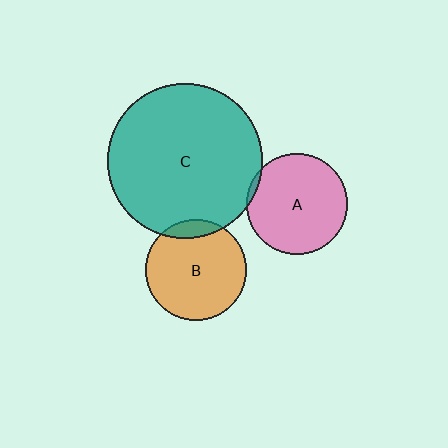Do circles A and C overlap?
Yes.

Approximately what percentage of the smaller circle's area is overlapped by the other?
Approximately 5%.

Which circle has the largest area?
Circle C (teal).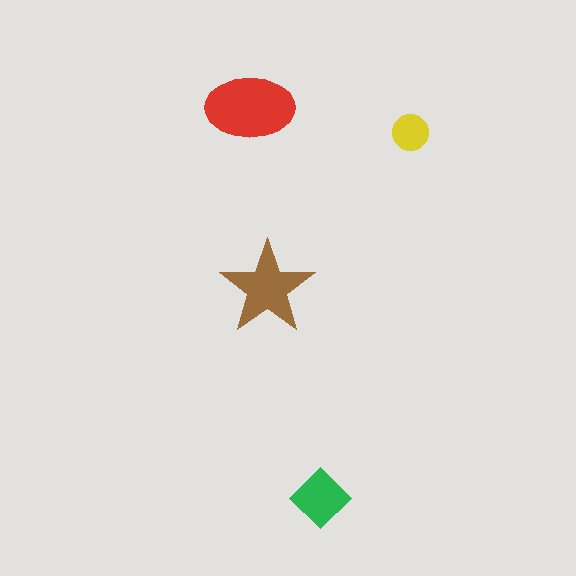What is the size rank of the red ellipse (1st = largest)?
1st.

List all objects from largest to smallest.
The red ellipse, the brown star, the green diamond, the yellow circle.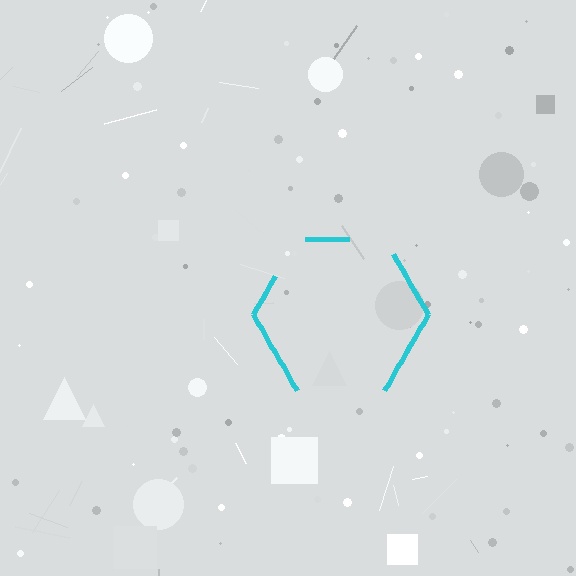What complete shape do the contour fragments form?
The contour fragments form a hexagon.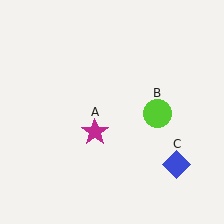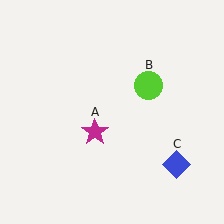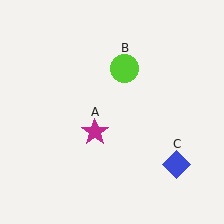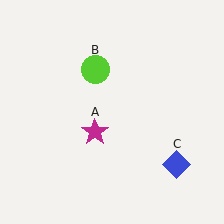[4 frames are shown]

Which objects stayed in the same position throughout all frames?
Magenta star (object A) and blue diamond (object C) remained stationary.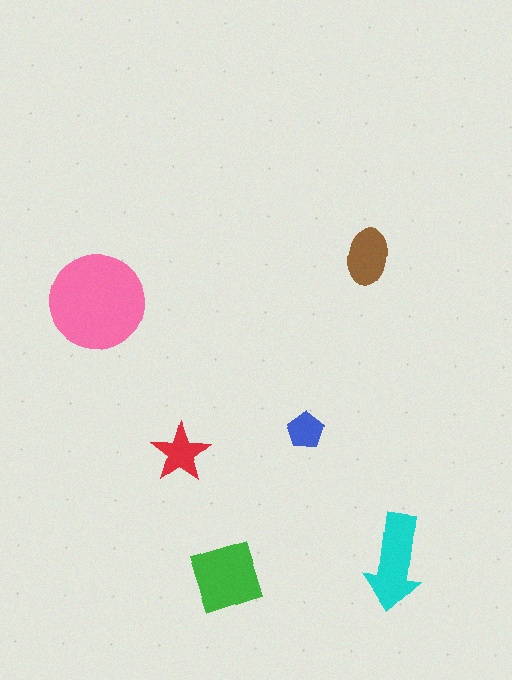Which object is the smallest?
The blue pentagon.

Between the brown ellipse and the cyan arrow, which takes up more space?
The cyan arrow.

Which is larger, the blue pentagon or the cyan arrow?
The cyan arrow.